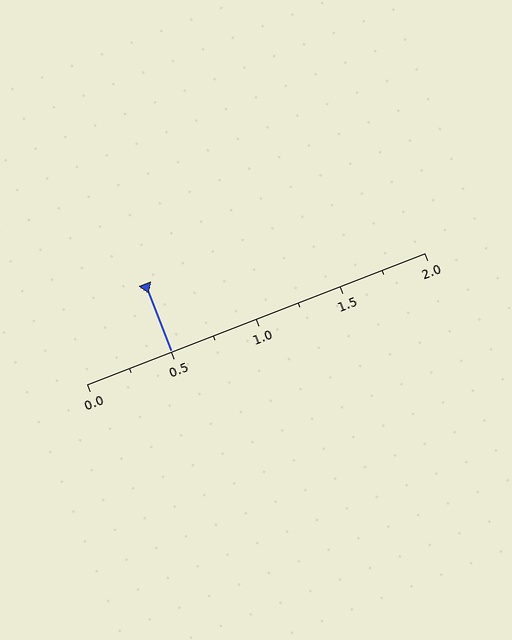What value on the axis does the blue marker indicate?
The marker indicates approximately 0.5.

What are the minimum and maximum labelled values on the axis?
The axis runs from 0.0 to 2.0.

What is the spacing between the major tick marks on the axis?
The major ticks are spaced 0.5 apart.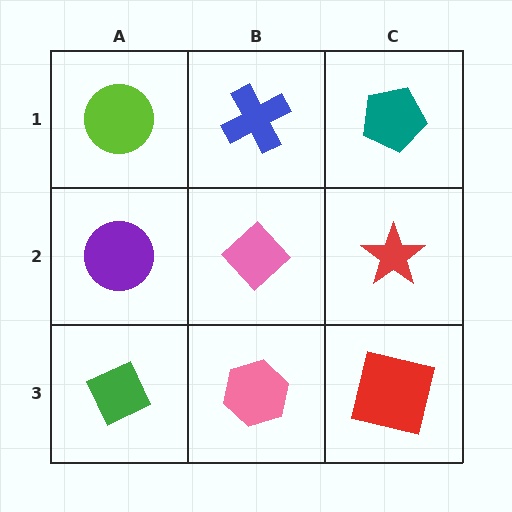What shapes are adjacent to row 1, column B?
A pink diamond (row 2, column B), a lime circle (row 1, column A), a teal pentagon (row 1, column C).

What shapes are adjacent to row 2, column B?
A blue cross (row 1, column B), a pink hexagon (row 3, column B), a purple circle (row 2, column A), a red star (row 2, column C).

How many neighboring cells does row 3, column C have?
2.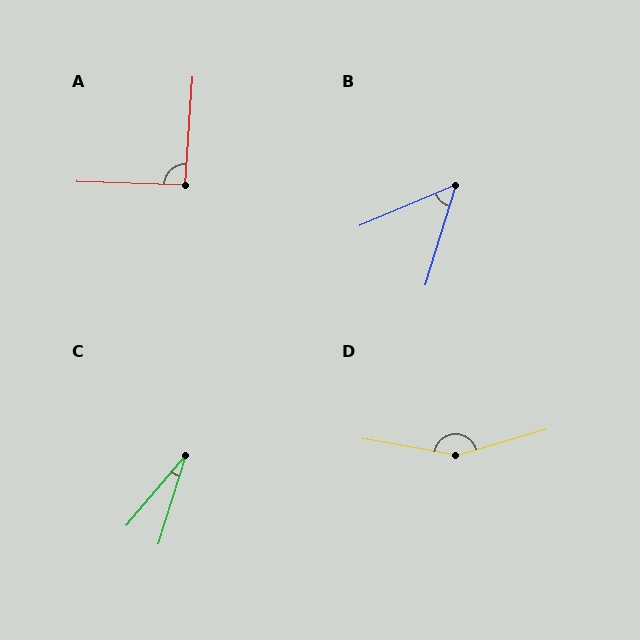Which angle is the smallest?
C, at approximately 23 degrees.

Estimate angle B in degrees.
Approximately 50 degrees.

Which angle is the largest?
D, at approximately 154 degrees.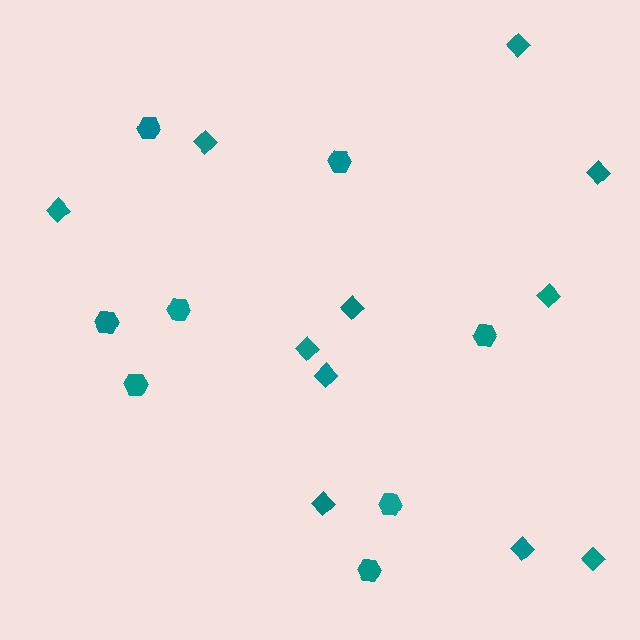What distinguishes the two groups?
There are 2 groups: one group of diamonds (11) and one group of hexagons (8).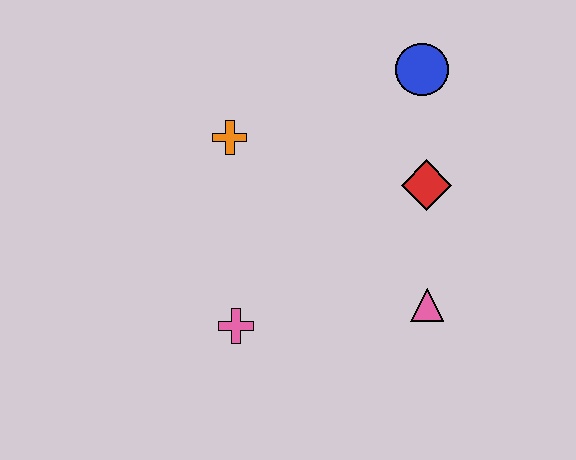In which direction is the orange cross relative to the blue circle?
The orange cross is to the left of the blue circle.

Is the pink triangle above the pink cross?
Yes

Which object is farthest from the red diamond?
The pink cross is farthest from the red diamond.